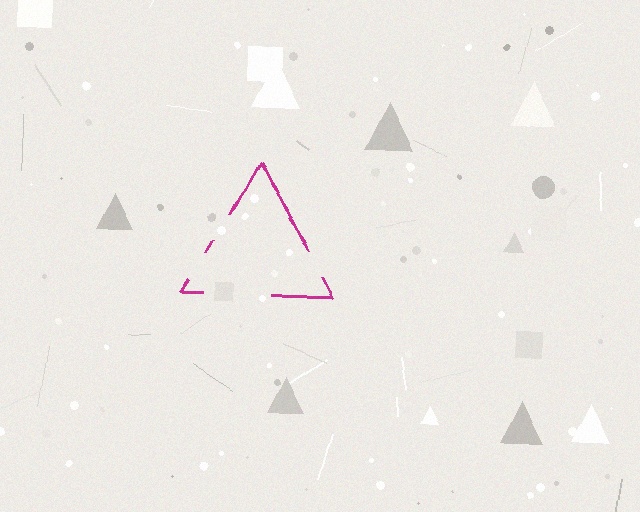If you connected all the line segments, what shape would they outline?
They would outline a triangle.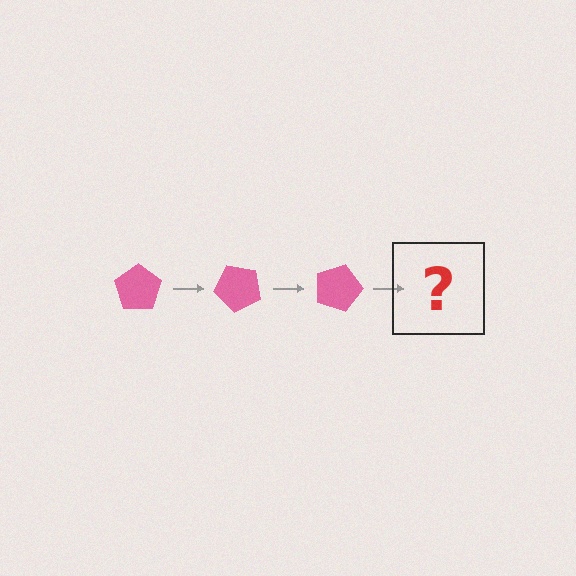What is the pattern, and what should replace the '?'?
The pattern is that the pentagon rotates 45 degrees each step. The '?' should be a pink pentagon rotated 135 degrees.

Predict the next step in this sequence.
The next step is a pink pentagon rotated 135 degrees.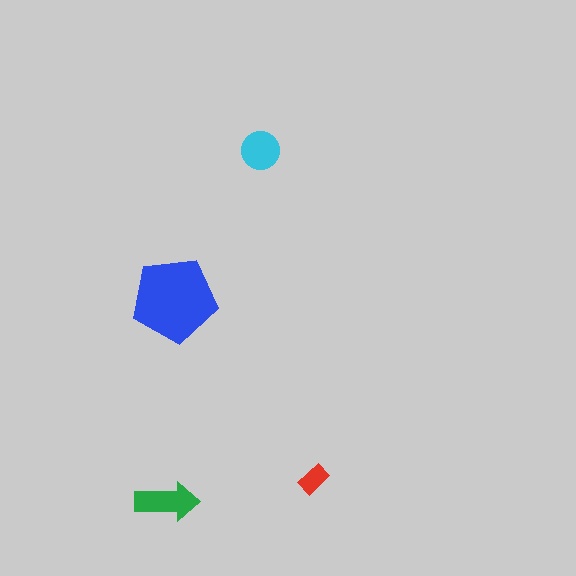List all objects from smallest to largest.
The red rectangle, the cyan circle, the green arrow, the blue pentagon.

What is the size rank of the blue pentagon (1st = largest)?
1st.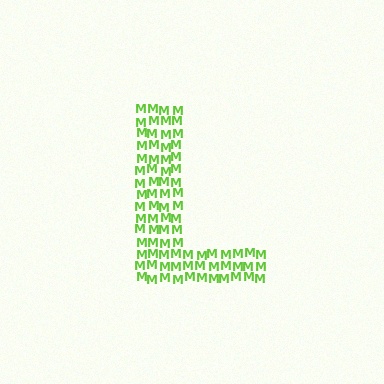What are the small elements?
The small elements are letter M's.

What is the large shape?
The large shape is the letter L.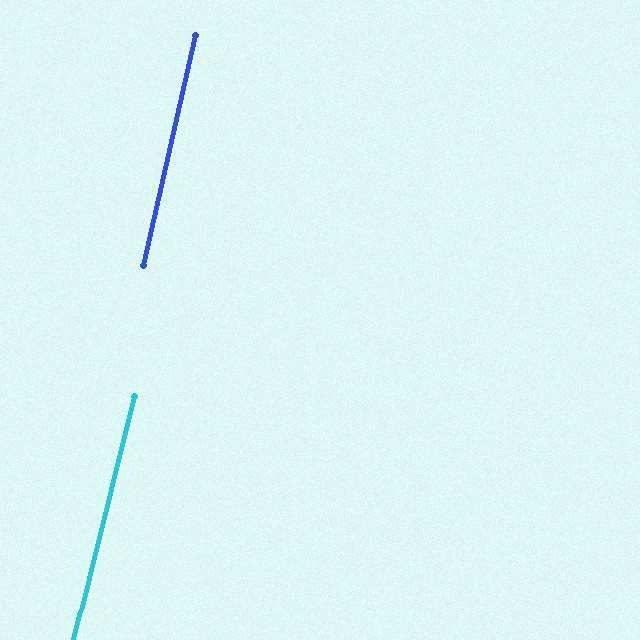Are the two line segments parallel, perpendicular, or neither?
Parallel — their directions differ by only 1.0°.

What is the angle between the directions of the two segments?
Approximately 1 degree.